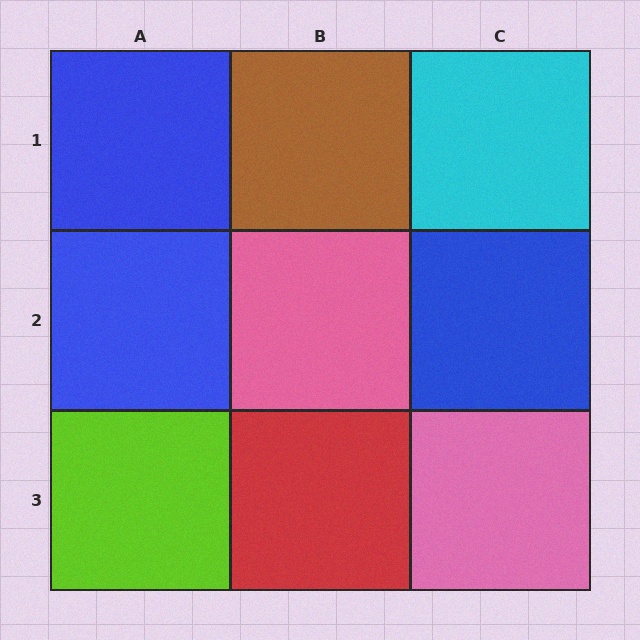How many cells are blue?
3 cells are blue.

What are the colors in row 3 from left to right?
Lime, red, pink.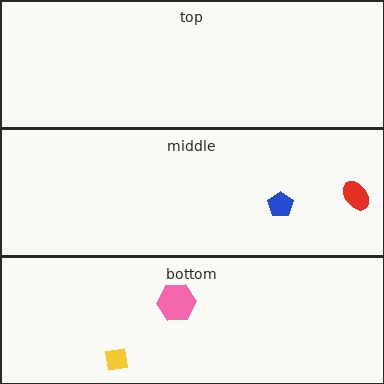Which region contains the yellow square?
The bottom region.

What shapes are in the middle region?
The blue pentagon, the red ellipse.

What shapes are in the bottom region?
The yellow square, the pink hexagon.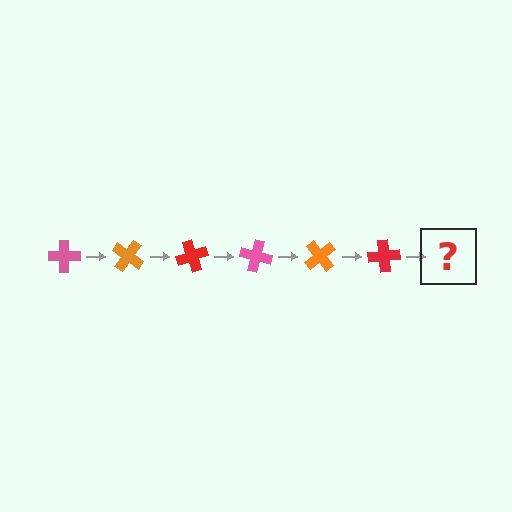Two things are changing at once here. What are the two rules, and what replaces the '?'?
The two rules are that it rotates 35 degrees each step and the color cycles through pink, orange, and red. The '?' should be a pink cross, rotated 210 degrees from the start.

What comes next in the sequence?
The next element should be a pink cross, rotated 210 degrees from the start.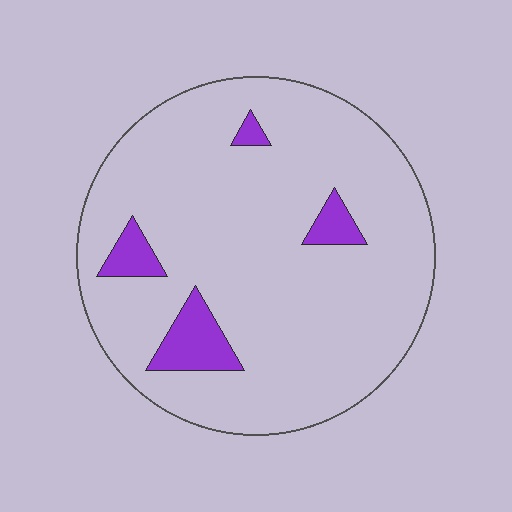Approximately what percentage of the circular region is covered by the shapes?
Approximately 10%.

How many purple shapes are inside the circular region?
4.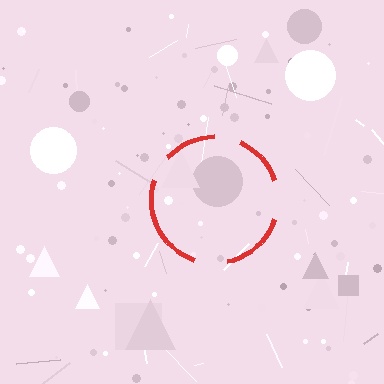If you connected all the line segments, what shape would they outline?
They would outline a circle.